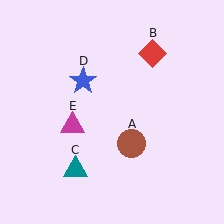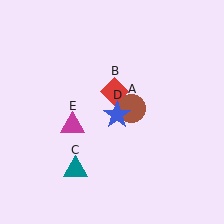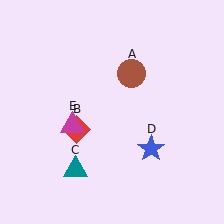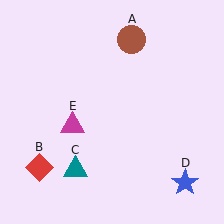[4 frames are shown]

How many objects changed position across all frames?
3 objects changed position: brown circle (object A), red diamond (object B), blue star (object D).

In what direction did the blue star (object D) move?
The blue star (object D) moved down and to the right.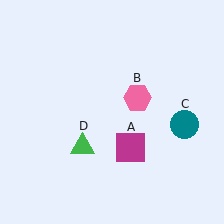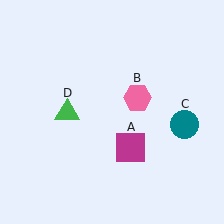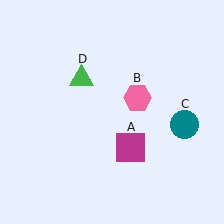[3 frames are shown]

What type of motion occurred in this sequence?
The green triangle (object D) rotated clockwise around the center of the scene.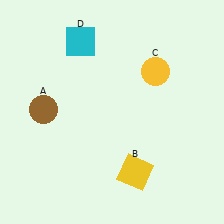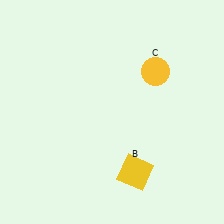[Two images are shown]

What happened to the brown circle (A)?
The brown circle (A) was removed in Image 2. It was in the top-left area of Image 1.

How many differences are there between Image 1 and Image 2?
There are 2 differences between the two images.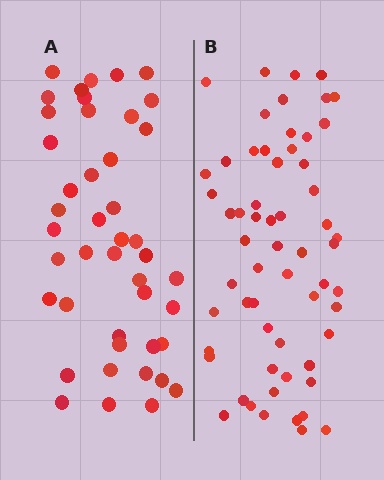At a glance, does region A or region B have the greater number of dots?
Region B (the right region) has more dots.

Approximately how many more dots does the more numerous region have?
Region B has approximately 15 more dots than region A.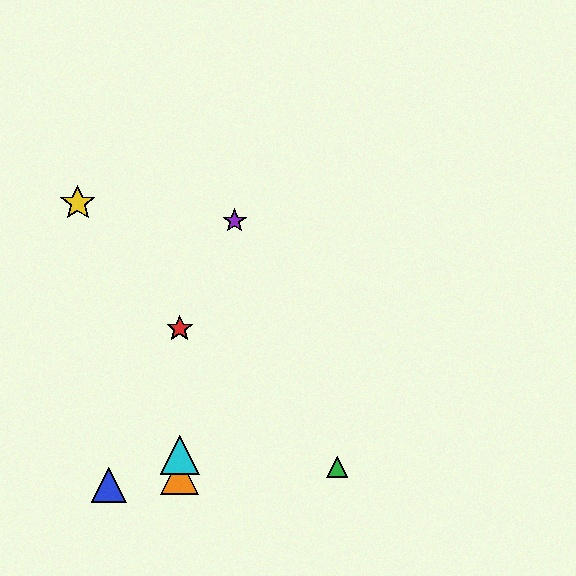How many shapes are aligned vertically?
3 shapes (the red star, the orange triangle, the cyan triangle) are aligned vertically.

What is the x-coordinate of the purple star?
The purple star is at x≈235.